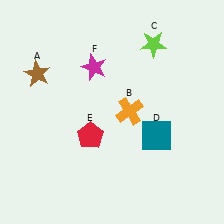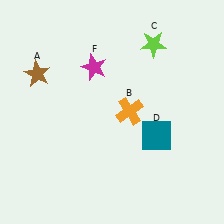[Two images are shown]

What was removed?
The red pentagon (E) was removed in Image 2.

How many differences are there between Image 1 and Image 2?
There is 1 difference between the two images.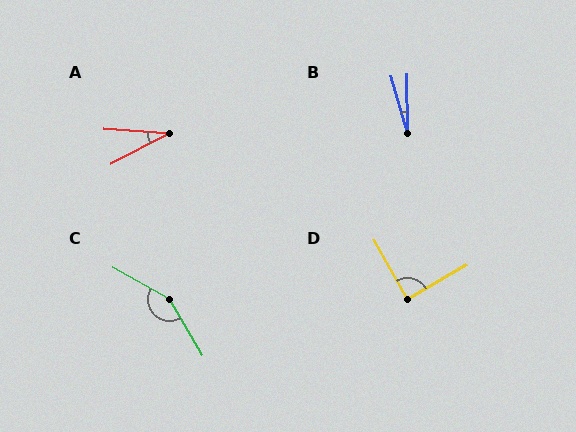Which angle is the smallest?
B, at approximately 16 degrees.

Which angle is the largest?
C, at approximately 149 degrees.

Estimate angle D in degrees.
Approximately 89 degrees.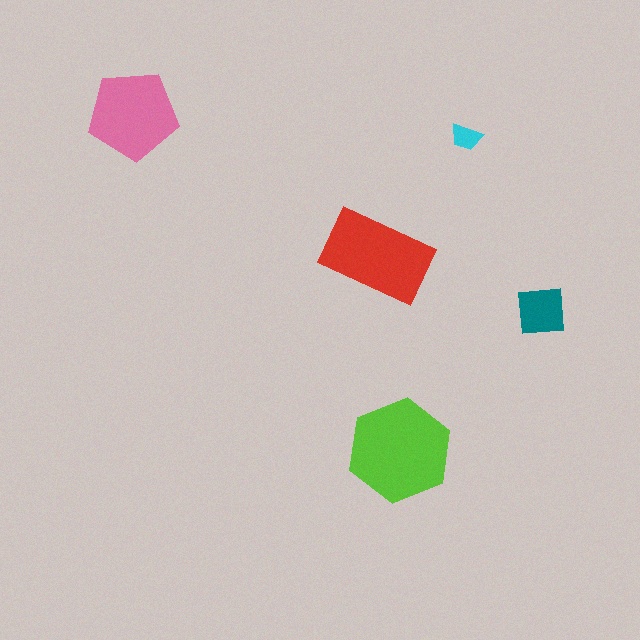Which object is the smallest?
The cyan trapezoid.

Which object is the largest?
The lime hexagon.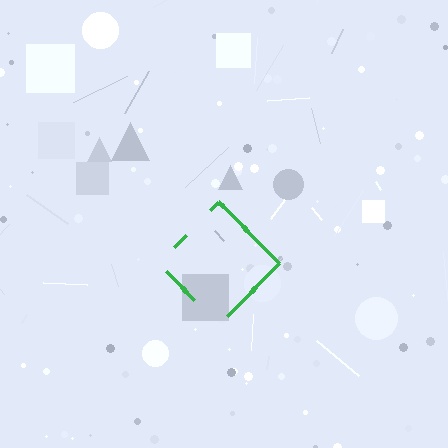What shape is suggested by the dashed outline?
The dashed outline suggests a diamond.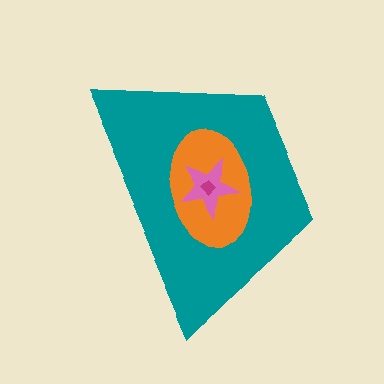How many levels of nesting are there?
4.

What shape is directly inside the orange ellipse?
The pink star.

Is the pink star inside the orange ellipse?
Yes.